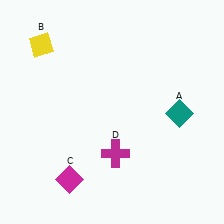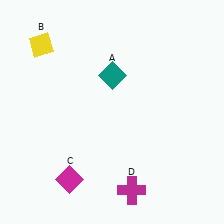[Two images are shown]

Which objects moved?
The objects that moved are: the teal diamond (A), the magenta cross (D).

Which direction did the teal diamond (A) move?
The teal diamond (A) moved left.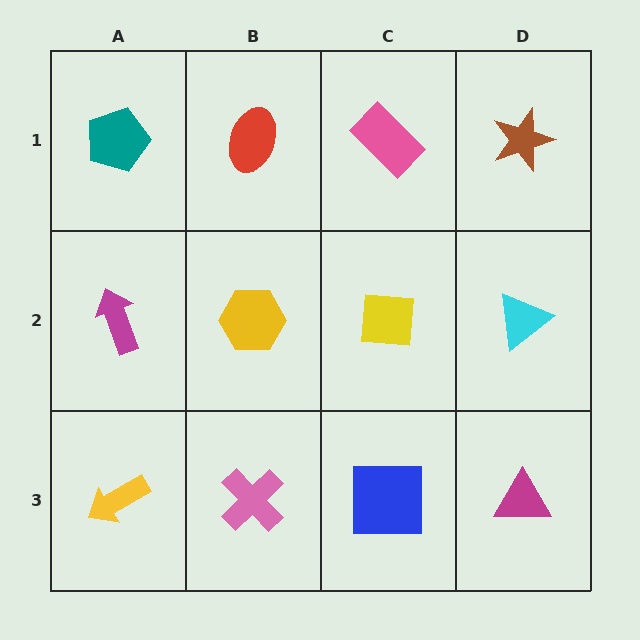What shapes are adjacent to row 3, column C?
A yellow square (row 2, column C), a pink cross (row 3, column B), a magenta triangle (row 3, column D).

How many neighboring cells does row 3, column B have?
3.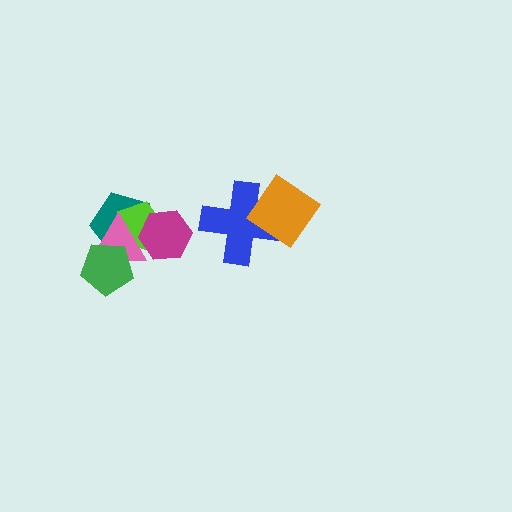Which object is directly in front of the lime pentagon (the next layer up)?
The pink triangle is directly in front of the lime pentagon.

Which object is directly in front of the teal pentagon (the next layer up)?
The lime pentagon is directly in front of the teal pentagon.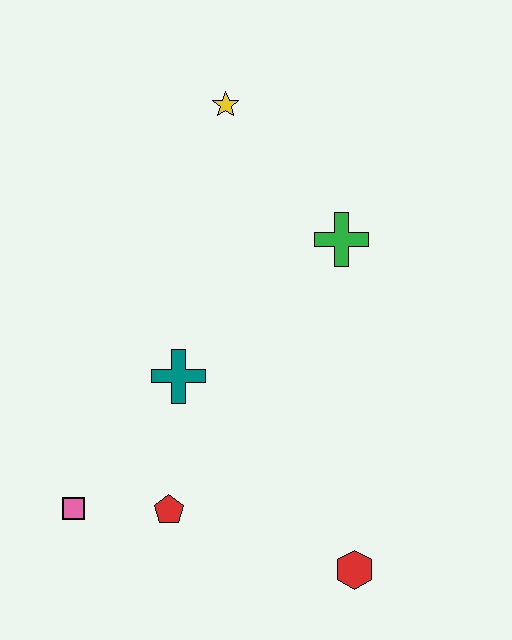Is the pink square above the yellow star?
No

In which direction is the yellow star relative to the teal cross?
The yellow star is above the teal cross.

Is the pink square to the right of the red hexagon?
No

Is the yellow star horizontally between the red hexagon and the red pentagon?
Yes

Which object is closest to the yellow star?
The green cross is closest to the yellow star.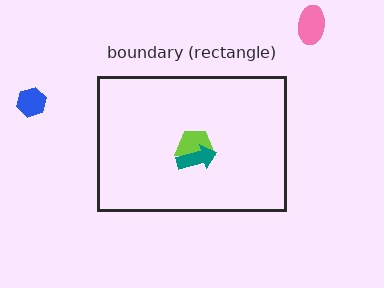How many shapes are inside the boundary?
2 inside, 2 outside.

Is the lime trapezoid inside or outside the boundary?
Inside.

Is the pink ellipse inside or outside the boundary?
Outside.